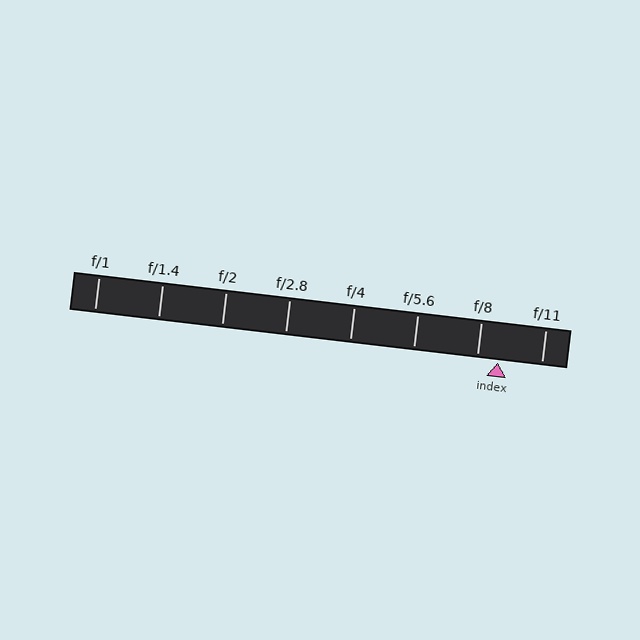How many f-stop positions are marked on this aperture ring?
There are 8 f-stop positions marked.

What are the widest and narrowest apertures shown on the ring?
The widest aperture shown is f/1 and the narrowest is f/11.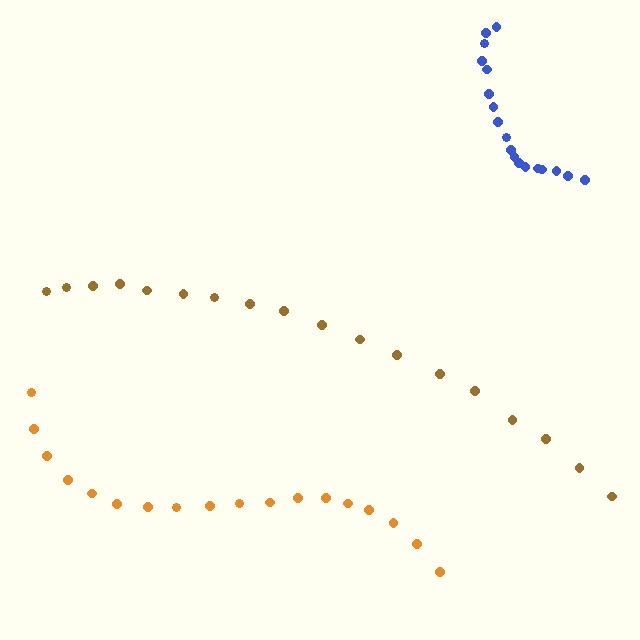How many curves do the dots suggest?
There are 3 distinct paths.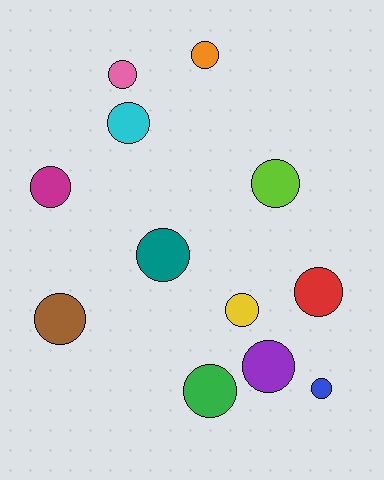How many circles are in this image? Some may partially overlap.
There are 12 circles.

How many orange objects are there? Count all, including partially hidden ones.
There is 1 orange object.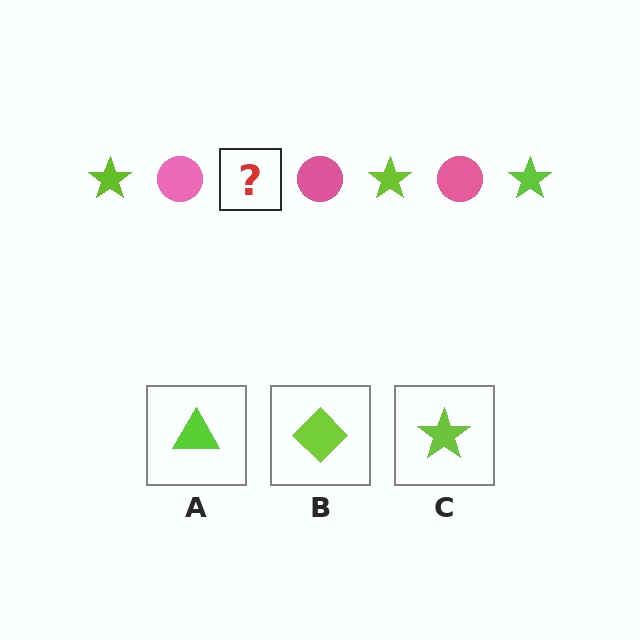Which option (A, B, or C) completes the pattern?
C.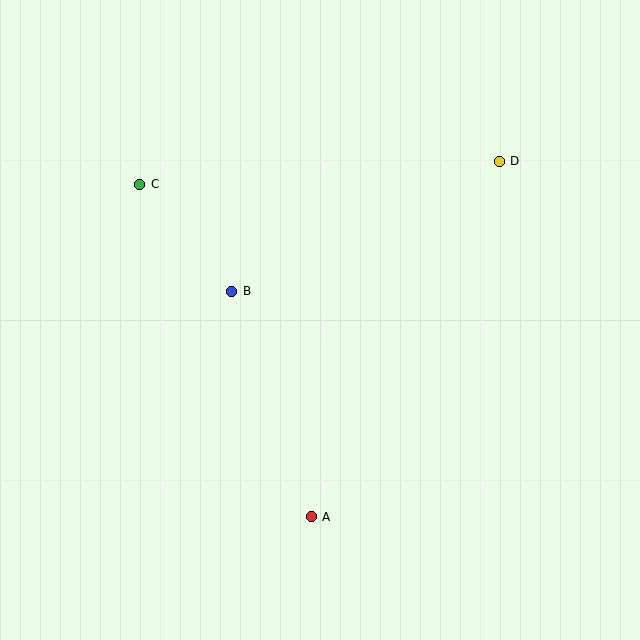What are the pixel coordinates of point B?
Point B is at (232, 291).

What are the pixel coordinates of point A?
Point A is at (311, 517).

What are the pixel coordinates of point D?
Point D is at (499, 161).